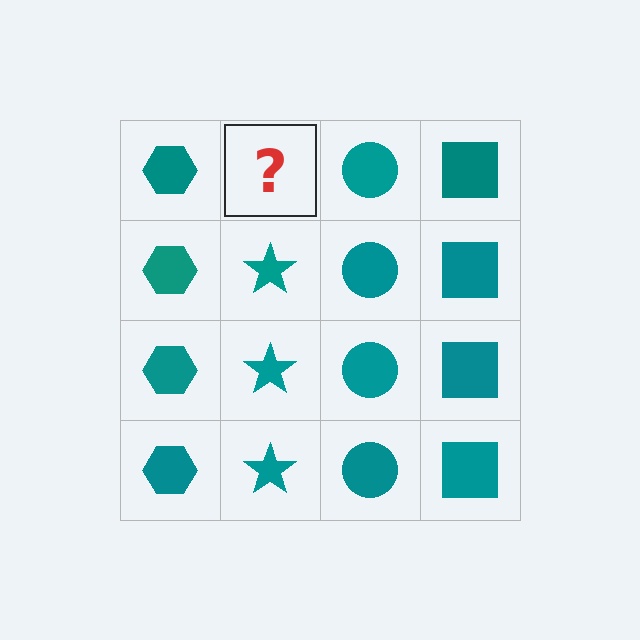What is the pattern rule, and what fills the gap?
The rule is that each column has a consistent shape. The gap should be filled with a teal star.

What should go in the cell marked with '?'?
The missing cell should contain a teal star.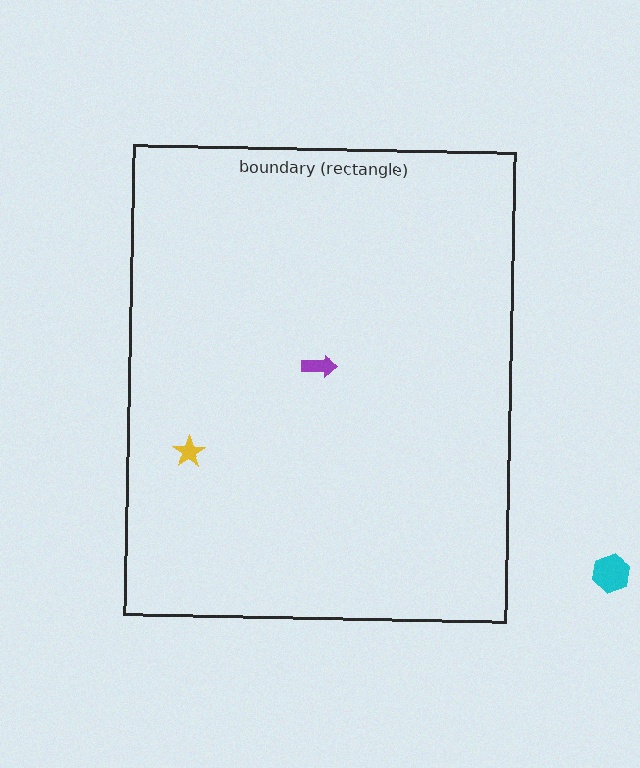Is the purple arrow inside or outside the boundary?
Inside.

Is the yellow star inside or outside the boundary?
Inside.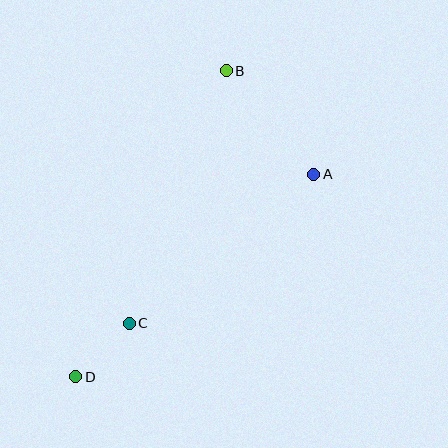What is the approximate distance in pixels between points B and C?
The distance between B and C is approximately 271 pixels.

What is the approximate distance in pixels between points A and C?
The distance between A and C is approximately 237 pixels.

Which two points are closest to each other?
Points C and D are closest to each other.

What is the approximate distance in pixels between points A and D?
The distance between A and D is approximately 313 pixels.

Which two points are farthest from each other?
Points B and D are farthest from each other.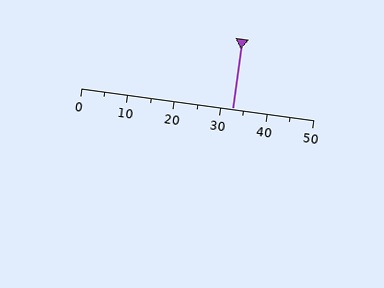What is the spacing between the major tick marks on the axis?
The major ticks are spaced 10 apart.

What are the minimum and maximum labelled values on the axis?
The axis runs from 0 to 50.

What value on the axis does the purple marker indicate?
The marker indicates approximately 32.5.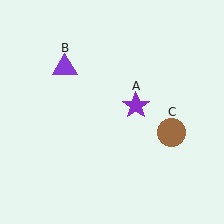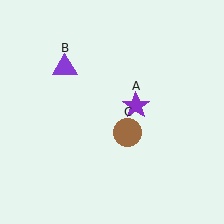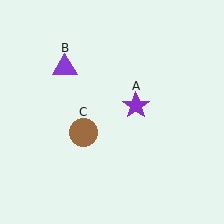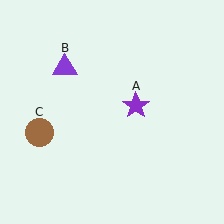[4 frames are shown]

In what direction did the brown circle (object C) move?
The brown circle (object C) moved left.